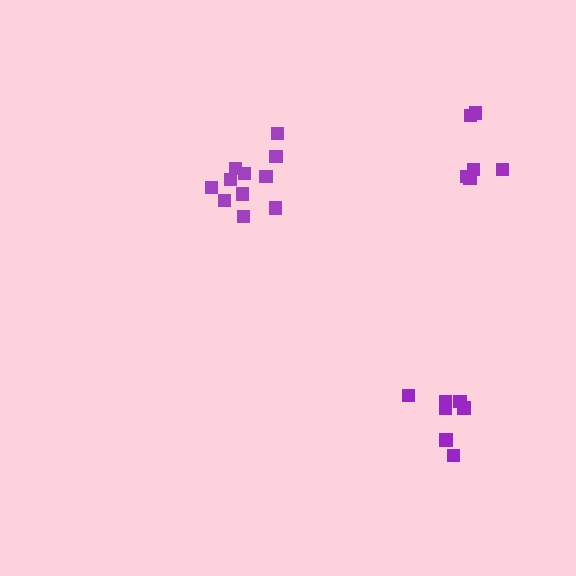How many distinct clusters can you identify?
There are 3 distinct clusters.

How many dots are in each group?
Group 1: 7 dots, Group 2: 6 dots, Group 3: 11 dots (24 total).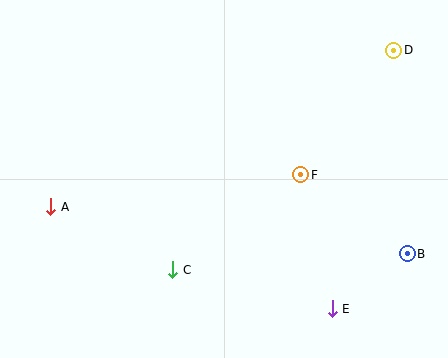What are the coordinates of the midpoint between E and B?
The midpoint between E and B is at (370, 281).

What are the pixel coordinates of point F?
Point F is at (301, 175).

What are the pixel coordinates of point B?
Point B is at (407, 254).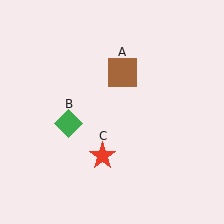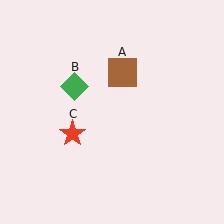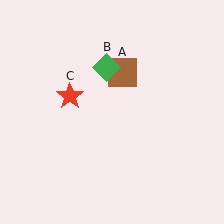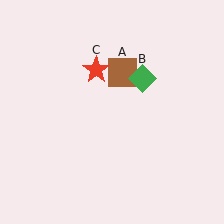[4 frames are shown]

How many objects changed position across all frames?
2 objects changed position: green diamond (object B), red star (object C).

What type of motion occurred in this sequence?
The green diamond (object B), red star (object C) rotated clockwise around the center of the scene.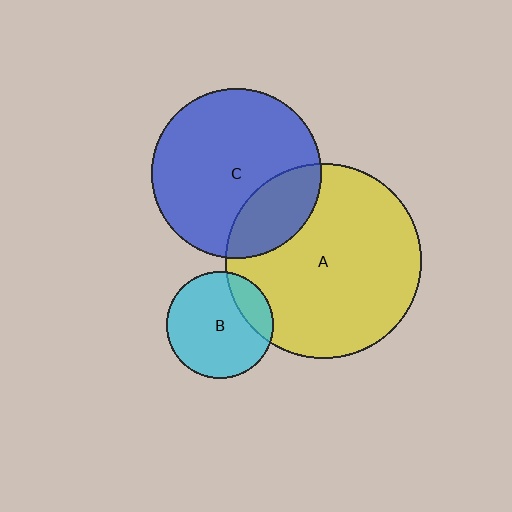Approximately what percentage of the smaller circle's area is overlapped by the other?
Approximately 25%.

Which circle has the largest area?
Circle A (yellow).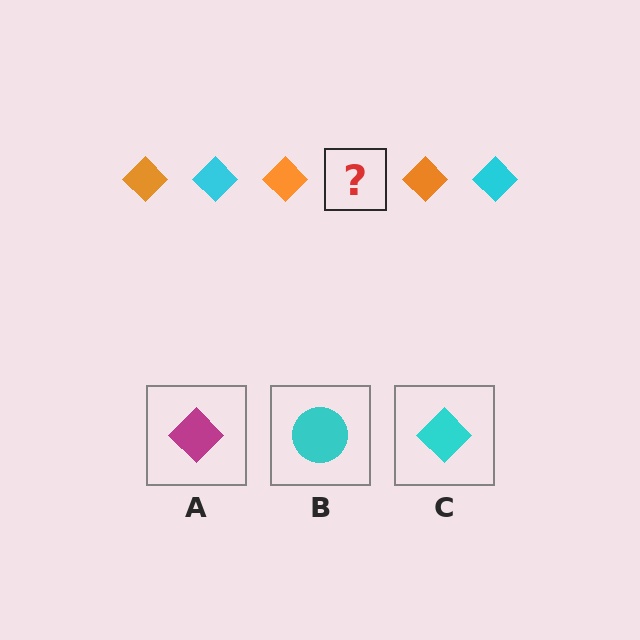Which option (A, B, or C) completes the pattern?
C.